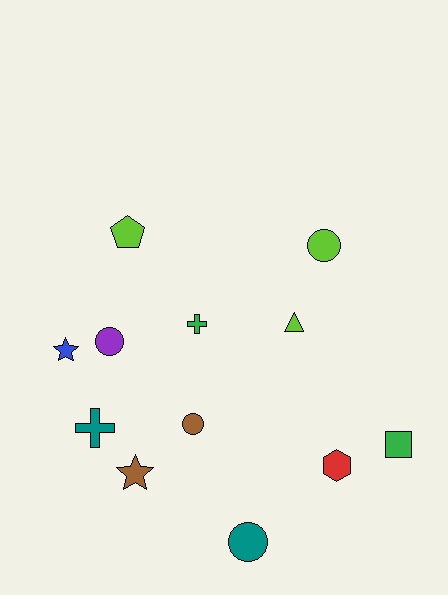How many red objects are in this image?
There is 1 red object.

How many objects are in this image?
There are 12 objects.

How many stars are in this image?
There are 2 stars.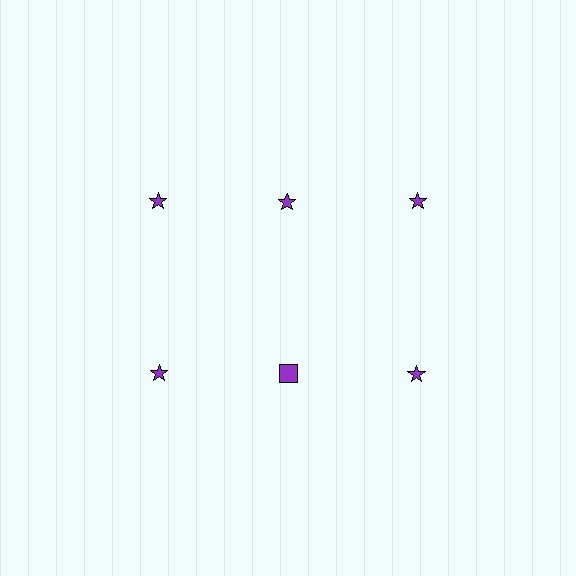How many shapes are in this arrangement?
There are 6 shapes arranged in a grid pattern.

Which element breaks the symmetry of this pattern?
The purple square in the second row, second from left column breaks the symmetry. All other shapes are purple stars.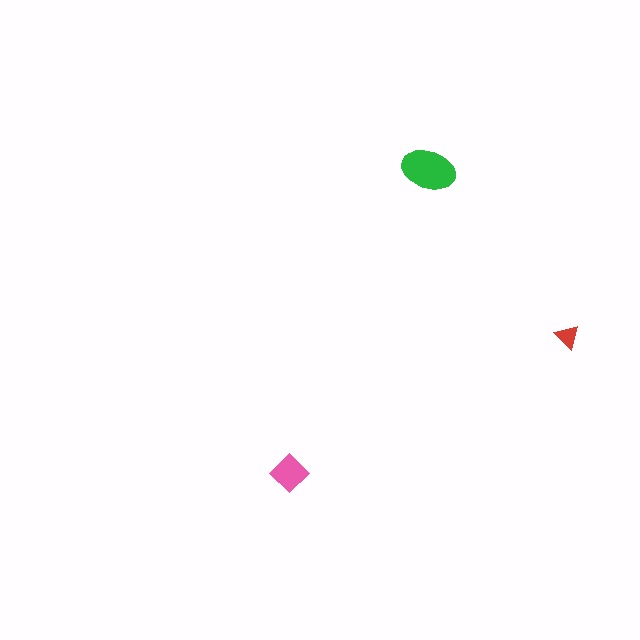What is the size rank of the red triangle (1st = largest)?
3rd.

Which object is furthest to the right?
The red triangle is rightmost.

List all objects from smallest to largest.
The red triangle, the pink diamond, the green ellipse.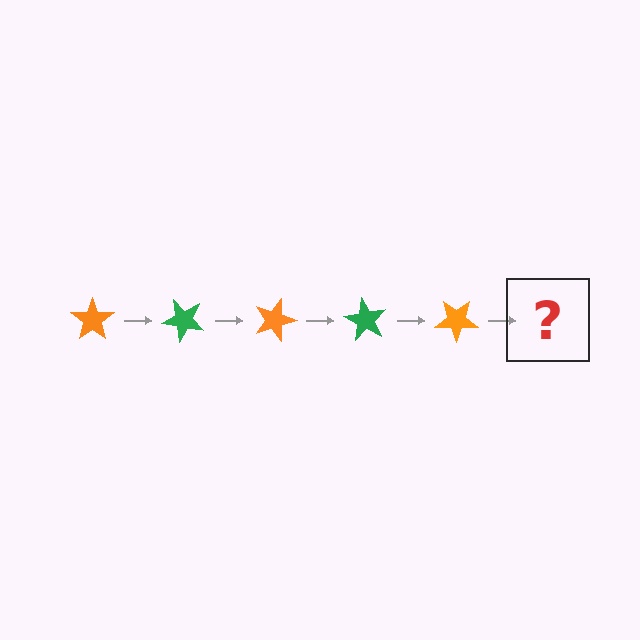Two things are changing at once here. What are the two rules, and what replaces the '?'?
The two rules are that it rotates 45 degrees each step and the color cycles through orange and green. The '?' should be a green star, rotated 225 degrees from the start.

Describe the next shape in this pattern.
It should be a green star, rotated 225 degrees from the start.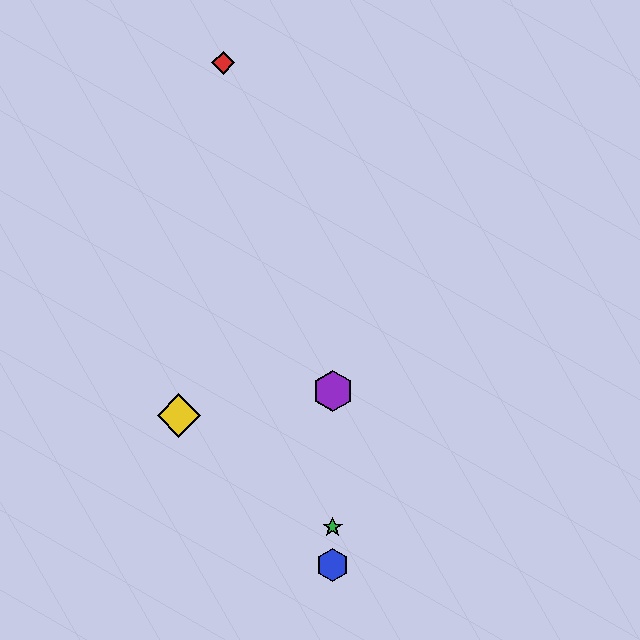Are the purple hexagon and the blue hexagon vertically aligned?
Yes, both are at x≈333.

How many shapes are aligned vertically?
3 shapes (the blue hexagon, the green star, the purple hexagon) are aligned vertically.